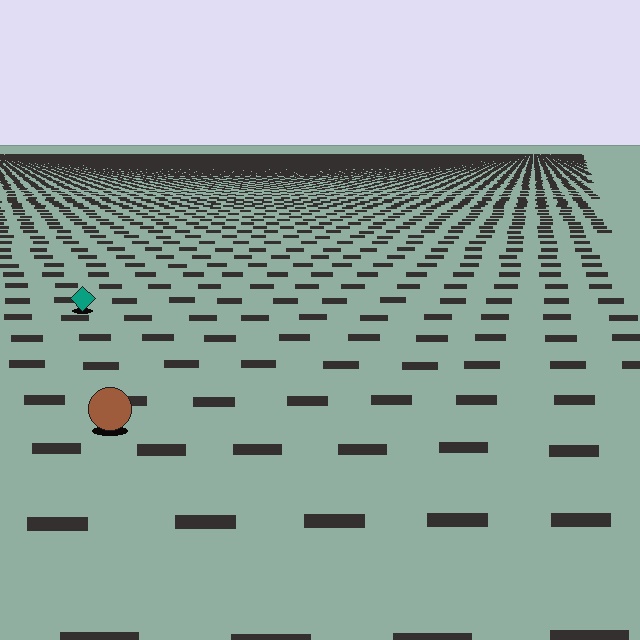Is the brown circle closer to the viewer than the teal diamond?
Yes. The brown circle is closer — you can tell from the texture gradient: the ground texture is coarser near it.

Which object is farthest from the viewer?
The teal diamond is farthest from the viewer. It appears smaller and the ground texture around it is denser.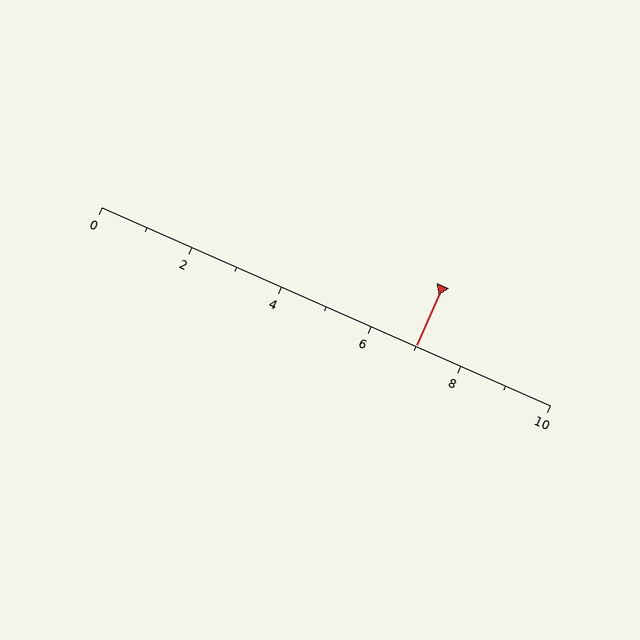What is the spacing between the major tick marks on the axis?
The major ticks are spaced 2 apart.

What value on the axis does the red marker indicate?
The marker indicates approximately 7.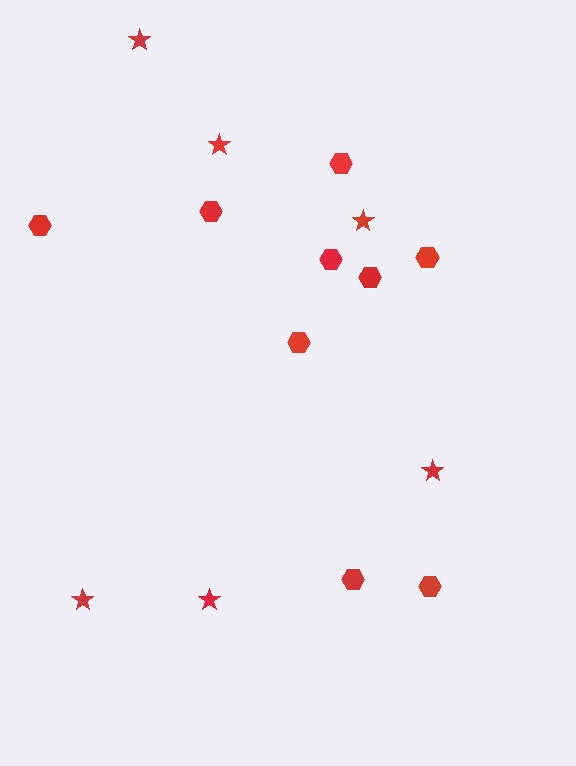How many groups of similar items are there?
There are 2 groups: one group of stars (6) and one group of hexagons (9).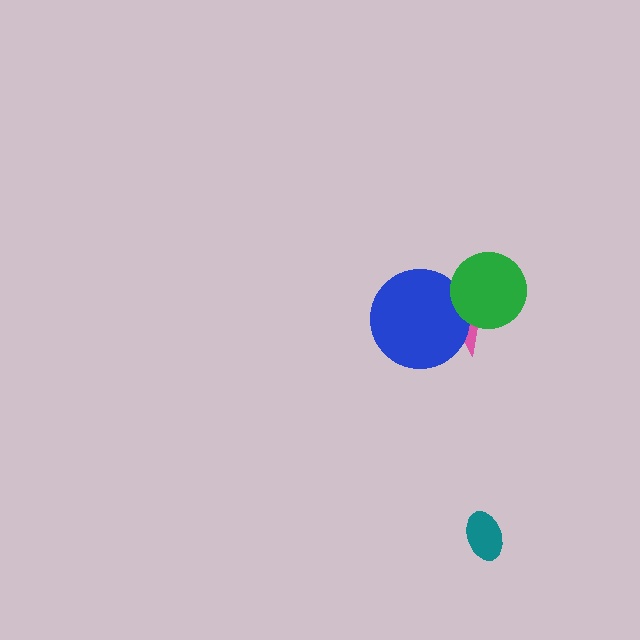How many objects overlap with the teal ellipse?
0 objects overlap with the teal ellipse.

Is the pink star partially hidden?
Yes, it is partially covered by another shape.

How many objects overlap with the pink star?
2 objects overlap with the pink star.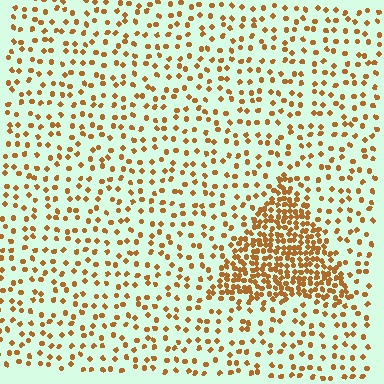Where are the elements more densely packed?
The elements are more densely packed inside the triangle boundary.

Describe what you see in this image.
The image contains small brown elements arranged at two different densities. A triangle-shaped region is visible where the elements are more densely packed than the surrounding area.